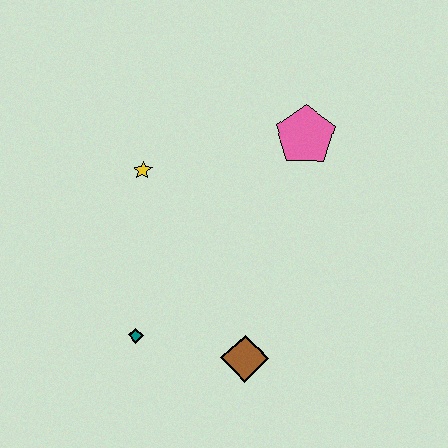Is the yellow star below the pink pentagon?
Yes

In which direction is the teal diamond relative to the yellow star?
The teal diamond is below the yellow star.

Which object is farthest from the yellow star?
The brown diamond is farthest from the yellow star.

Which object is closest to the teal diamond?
The brown diamond is closest to the teal diamond.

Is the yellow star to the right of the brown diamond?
No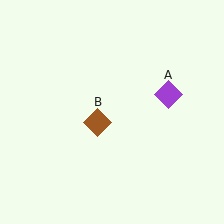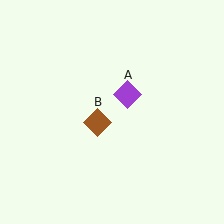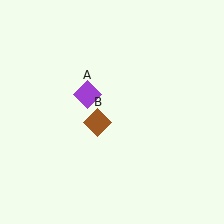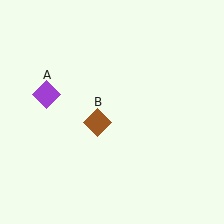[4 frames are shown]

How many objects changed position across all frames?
1 object changed position: purple diamond (object A).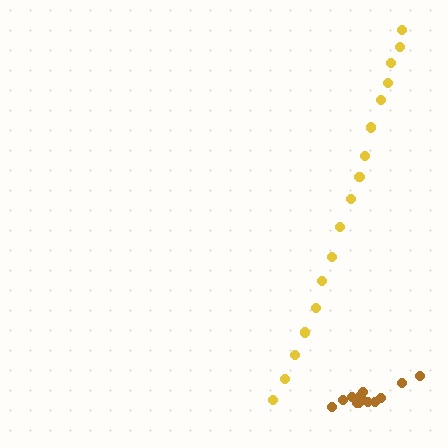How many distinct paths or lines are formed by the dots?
There are 2 distinct paths.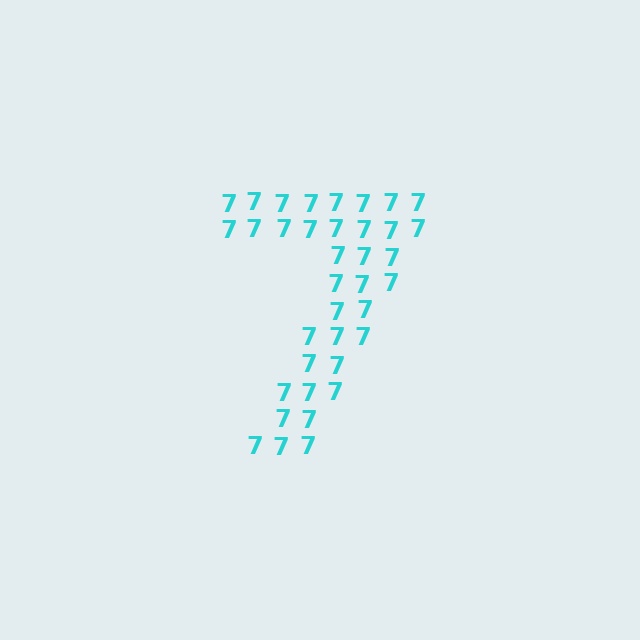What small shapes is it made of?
It is made of small digit 7's.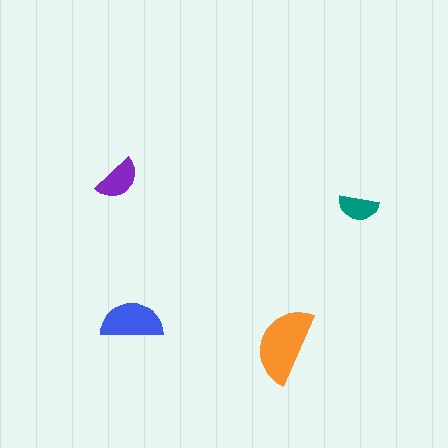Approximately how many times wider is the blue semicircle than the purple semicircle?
About 1.5 times wider.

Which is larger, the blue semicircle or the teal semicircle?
The blue one.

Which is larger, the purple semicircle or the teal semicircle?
The purple one.